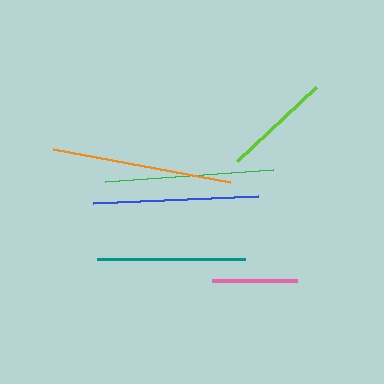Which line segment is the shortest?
The pink line is the shortest at approximately 84 pixels.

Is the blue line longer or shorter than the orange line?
The orange line is longer than the blue line.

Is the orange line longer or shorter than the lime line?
The orange line is longer than the lime line.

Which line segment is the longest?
The orange line is the longest at approximately 180 pixels.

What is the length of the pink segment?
The pink segment is approximately 84 pixels long.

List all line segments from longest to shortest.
From longest to shortest: orange, green, blue, teal, lime, pink.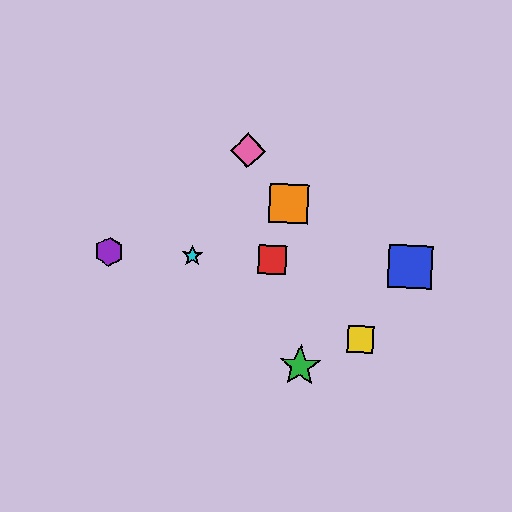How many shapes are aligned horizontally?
4 shapes (the red square, the blue square, the purple hexagon, the cyan star) are aligned horizontally.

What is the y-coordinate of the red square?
The red square is at y≈260.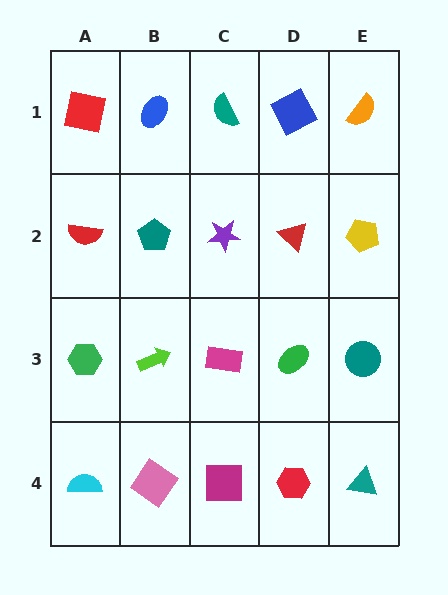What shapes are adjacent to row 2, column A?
A red square (row 1, column A), a green hexagon (row 3, column A), a teal pentagon (row 2, column B).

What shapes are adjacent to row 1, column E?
A yellow pentagon (row 2, column E), a blue square (row 1, column D).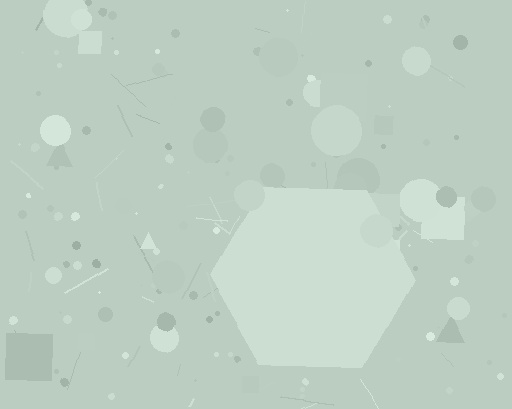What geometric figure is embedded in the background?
A hexagon is embedded in the background.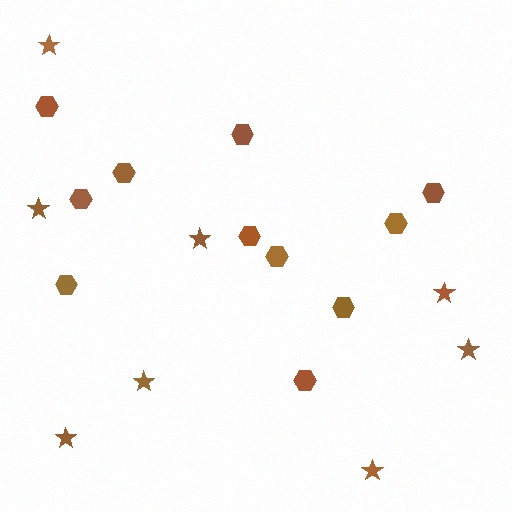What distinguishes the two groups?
There are 2 groups: one group of stars (8) and one group of hexagons (11).